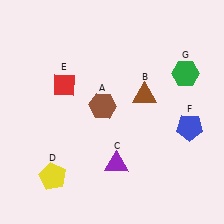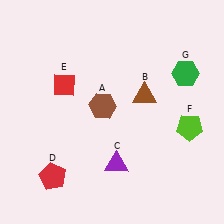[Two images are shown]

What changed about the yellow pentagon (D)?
In Image 1, D is yellow. In Image 2, it changed to red.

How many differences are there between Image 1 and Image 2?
There are 2 differences between the two images.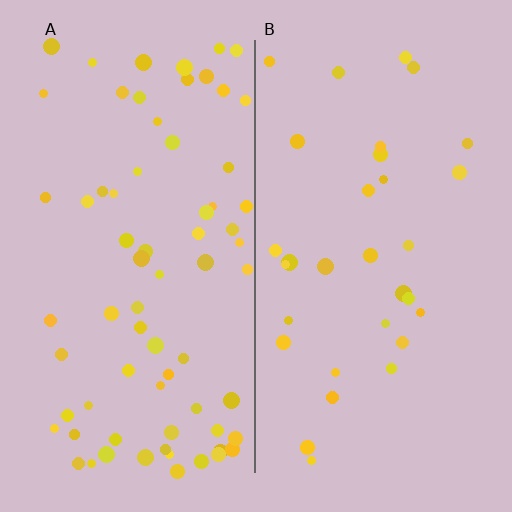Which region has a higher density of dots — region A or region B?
A (the left).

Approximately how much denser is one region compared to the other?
Approximately 2.2× — region A over region B.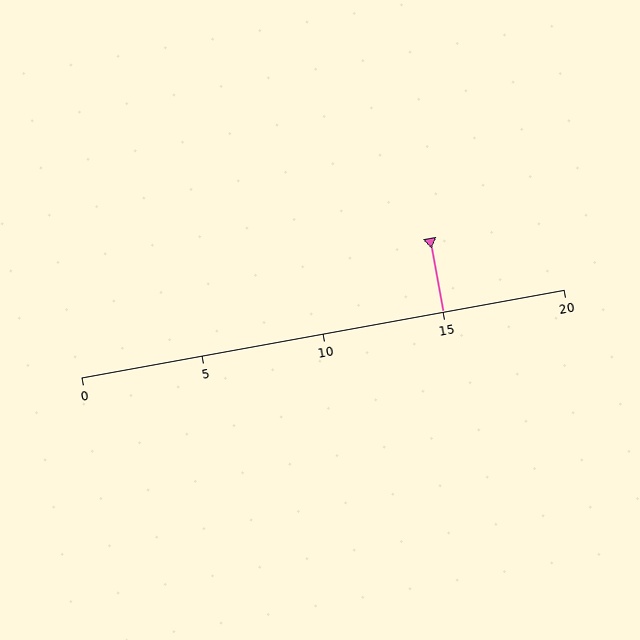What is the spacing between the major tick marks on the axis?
The major ticks are spaced 5 apart.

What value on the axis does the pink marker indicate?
The marker indicates approximately 15.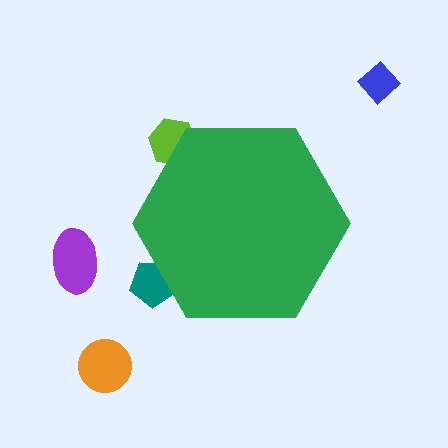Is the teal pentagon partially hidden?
Yes, the teal pentagon is partially hidden behind the green hexagon.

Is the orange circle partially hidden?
No, the orange circle is fully visible.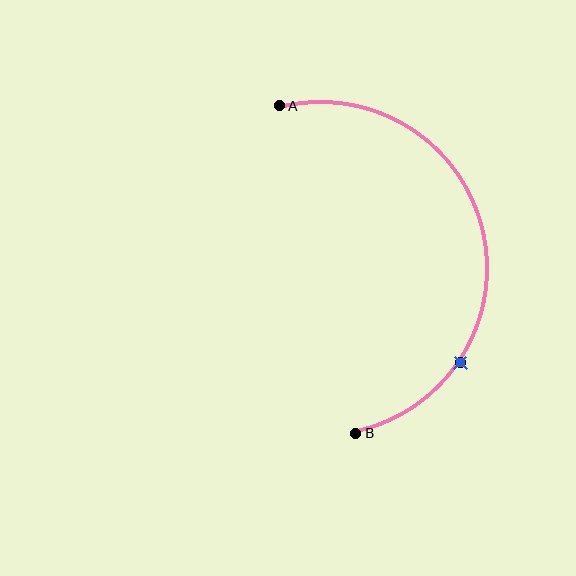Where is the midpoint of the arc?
The arc midpoint is the point on the curve farthest from the straight line joining A and B. It sits to the right of that line.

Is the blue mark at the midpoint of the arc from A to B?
No. The blue mark lies on the arc but is closer to endpoint B. The arc midpoint would be at the point on the curve equidistant along the arc from both A and B.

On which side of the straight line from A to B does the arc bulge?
The arc bulges to the right of the straight line connecting A and B.